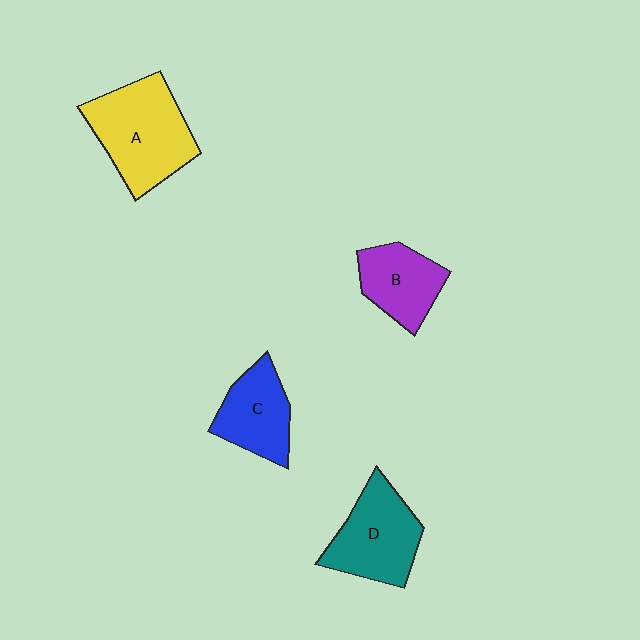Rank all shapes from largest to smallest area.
From largest to smallest: A (yellow), D (teal), C (blue), B (purple).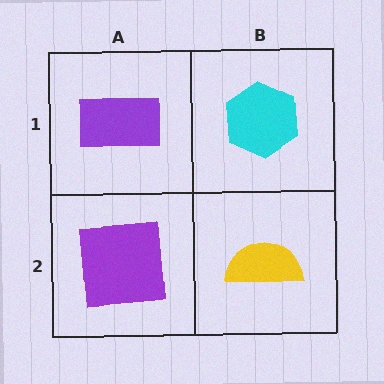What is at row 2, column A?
A purple square.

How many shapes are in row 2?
2 shapes.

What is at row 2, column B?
A yellow semicircle.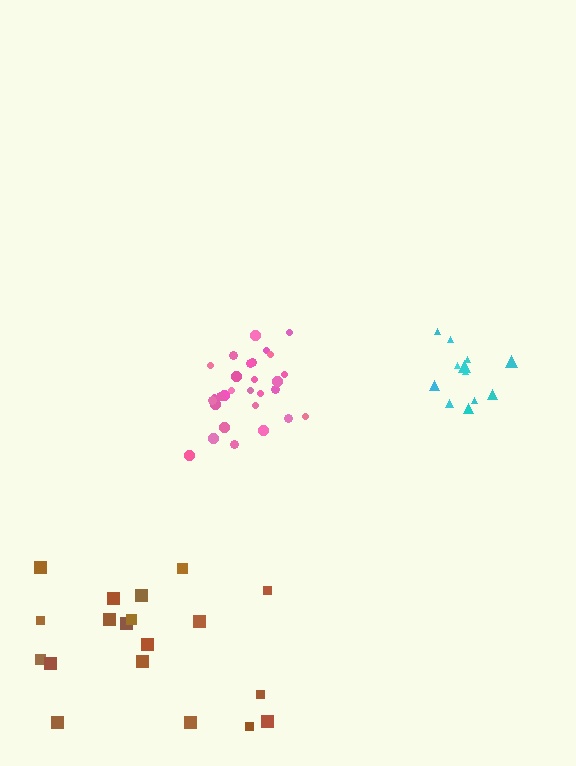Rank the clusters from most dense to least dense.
pink, cyan, brown.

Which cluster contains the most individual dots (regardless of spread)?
Pink (29).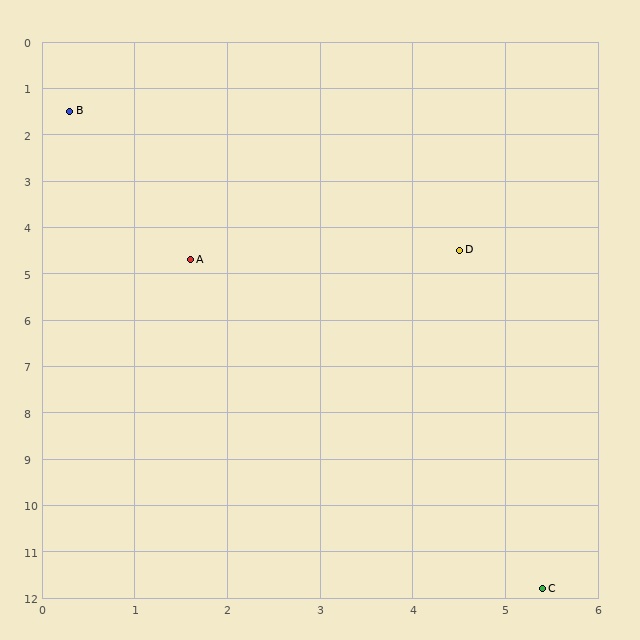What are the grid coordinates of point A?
Point A is at approximately (1.6, 4.7).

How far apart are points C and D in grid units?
Points C and D are about 7.4 grid units apart.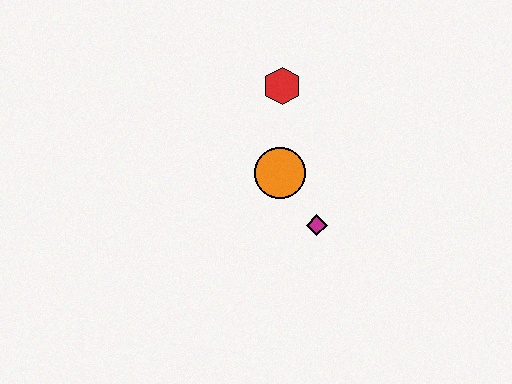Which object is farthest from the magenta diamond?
The red hexagon is farthest from the magenta diamond.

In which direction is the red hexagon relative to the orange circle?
The red hexagon is above the orange circle.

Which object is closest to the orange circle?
The magenta diamond is closest to the orange circle.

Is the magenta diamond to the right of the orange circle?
Yes